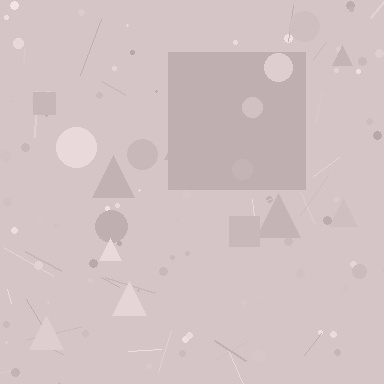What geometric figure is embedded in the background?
A square is embedded in the background.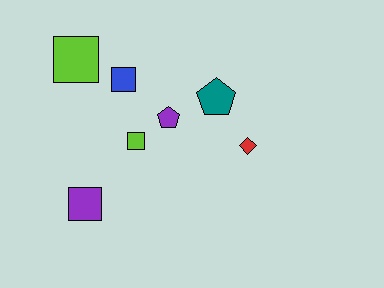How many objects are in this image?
There are 7 objects.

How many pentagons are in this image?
There are 2 pentagons.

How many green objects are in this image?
There are no green objects.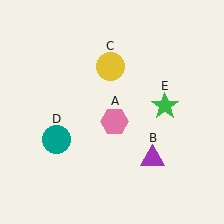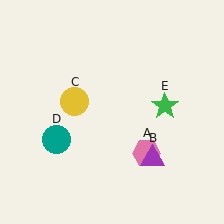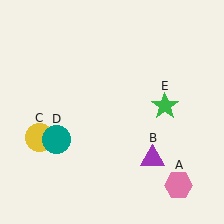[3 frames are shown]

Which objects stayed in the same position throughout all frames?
Purple triangle (object B) and teal circle (object D) and green star (object E) remained stationary.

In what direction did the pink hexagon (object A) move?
The pink hexagon (object A) moved down and to the right.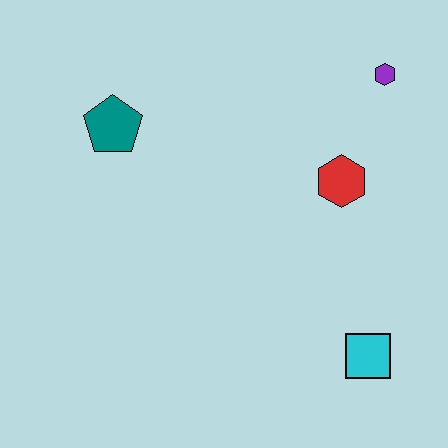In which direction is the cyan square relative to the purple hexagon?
The cyan square is below the purple hexagon.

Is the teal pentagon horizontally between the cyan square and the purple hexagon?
No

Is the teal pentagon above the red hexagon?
Yes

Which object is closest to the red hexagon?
The purple hexagon is closest to the red hexagon.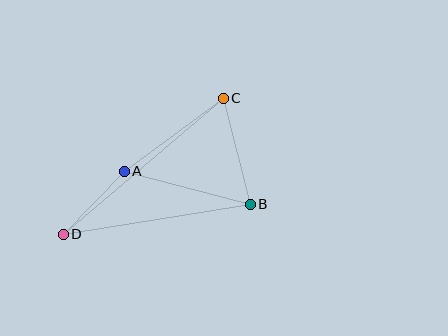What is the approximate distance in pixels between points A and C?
The distance between A and C is approximately 123 pixels.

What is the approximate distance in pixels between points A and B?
The distance between A and B is approximately 130 pixels.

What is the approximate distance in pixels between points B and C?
The distance between B and C is approximately 110 pixels.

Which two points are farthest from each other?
Points C and D are farthest from each other.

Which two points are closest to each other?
Points A and D are closest to each other.